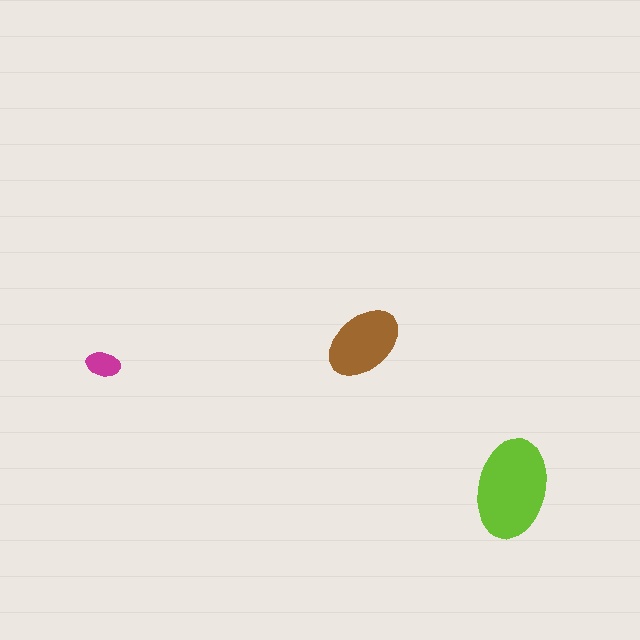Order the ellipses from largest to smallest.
the lime one, the brown one, the magenta one.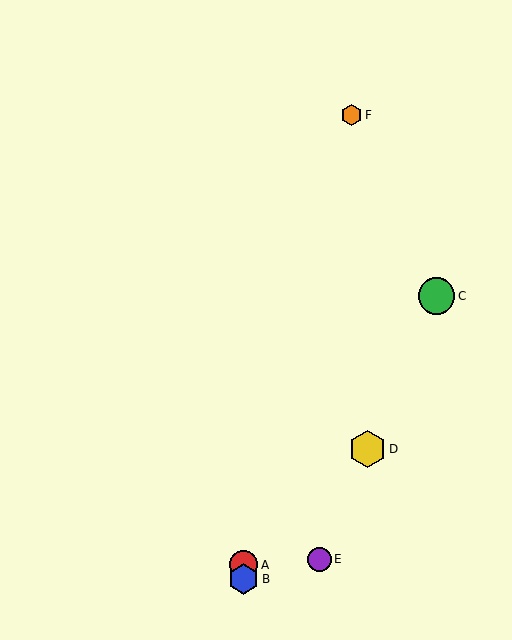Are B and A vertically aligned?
Yes, both are at x≈243.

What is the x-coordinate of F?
Object F is at x≈351.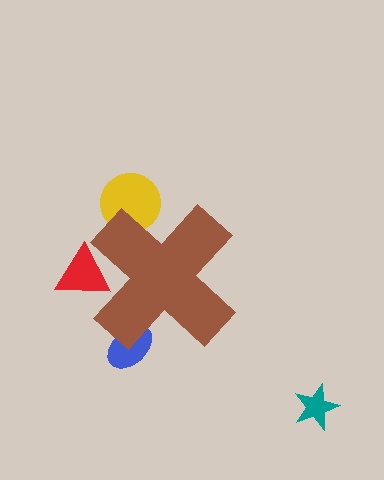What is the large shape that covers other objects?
A brown cross.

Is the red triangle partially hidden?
Yes, the red triangle is partially hidden behind the brown cross.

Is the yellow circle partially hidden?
Yes, the yellow circle is partially hidden behind the brown cross.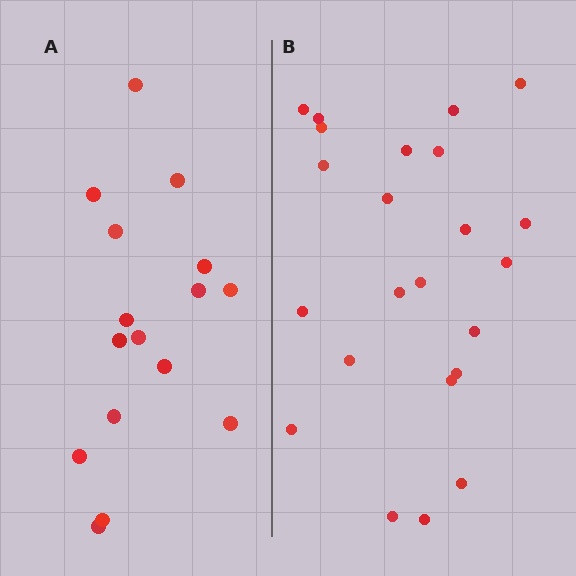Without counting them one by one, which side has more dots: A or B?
Region B (the right region) has more dots.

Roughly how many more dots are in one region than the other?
Region B has roughly 8 or so more dots than region A.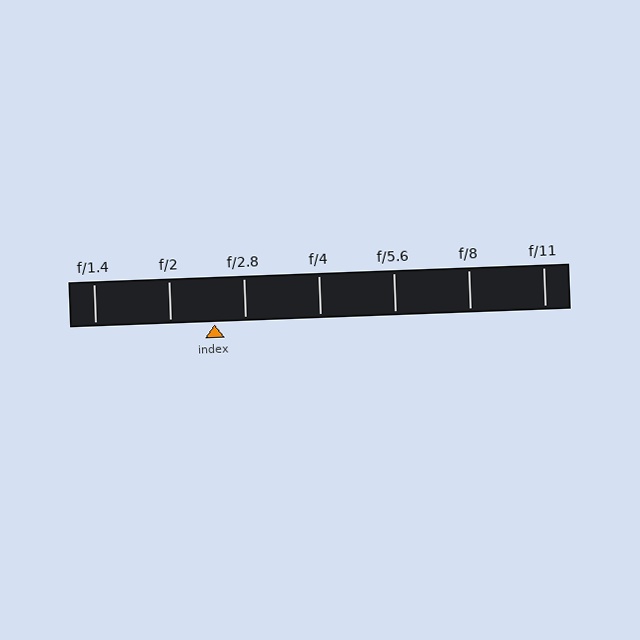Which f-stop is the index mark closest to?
The index mark is closest to f/2.8.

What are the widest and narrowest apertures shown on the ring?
The widest aperture shown is f/1.4 and the narrowest is f/11.